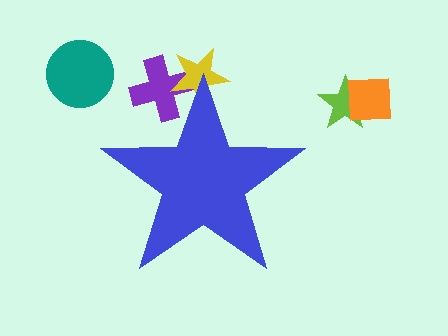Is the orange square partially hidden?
No, the orange square is fully visible.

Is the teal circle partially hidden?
No, the teal circle is fully visible.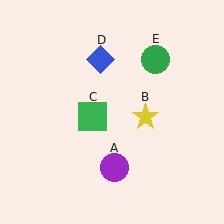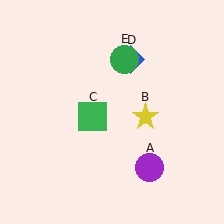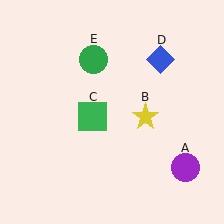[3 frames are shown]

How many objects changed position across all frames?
3 objects changed position: purple circle (object A), blue diamond (object D), green circle (object E).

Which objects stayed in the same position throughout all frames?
Yellow star (object B) and green square (object C) remained stationary.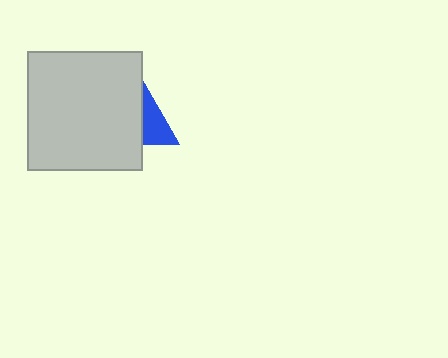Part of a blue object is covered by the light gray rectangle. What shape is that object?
It is a triangle.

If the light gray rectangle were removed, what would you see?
You would see the complete blue triangle.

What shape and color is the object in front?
The object in front is a light gray rectangle.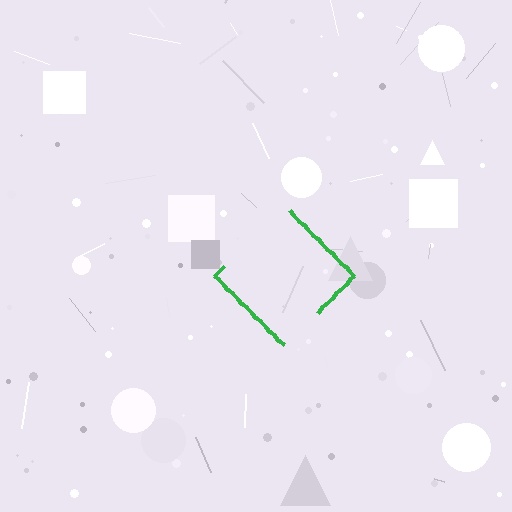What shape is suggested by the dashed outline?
The dashed outline suggests a diamond.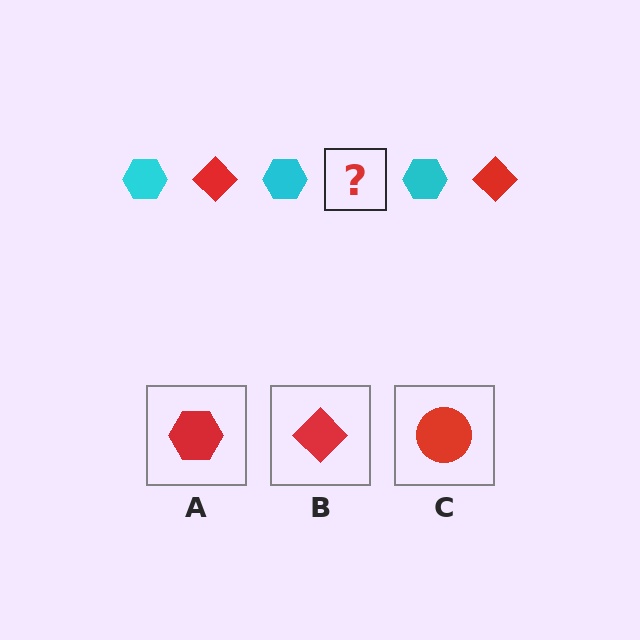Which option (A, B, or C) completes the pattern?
B.